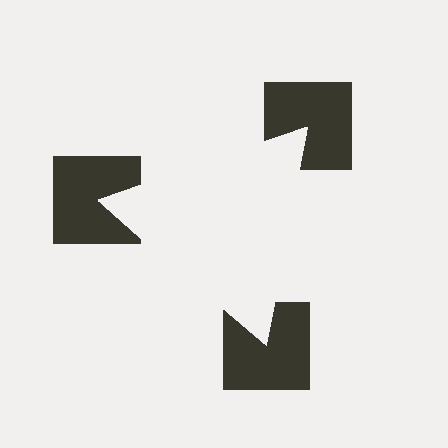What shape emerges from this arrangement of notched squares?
An illusory triangle — its edges are inferred from the aligned wedge cuts in the notched squares, not physically drawn.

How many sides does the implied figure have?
3 sides.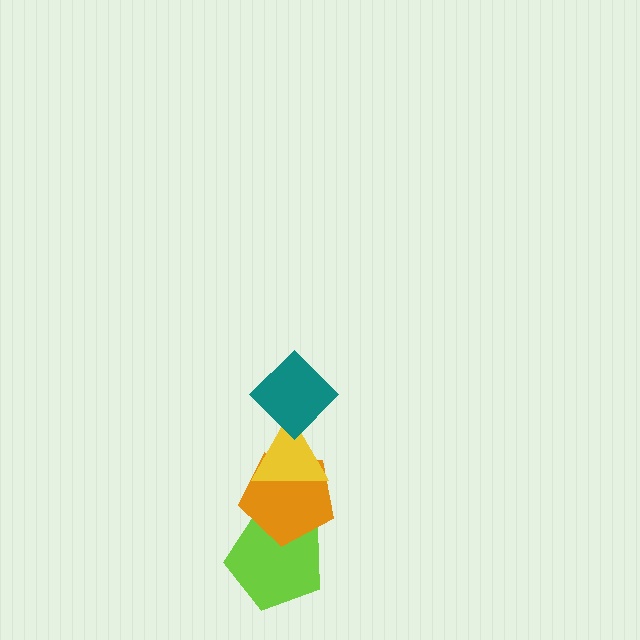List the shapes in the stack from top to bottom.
From top to bottom: the teal diamond, the yellow triangle, the orange pentagon, the lime pentagon.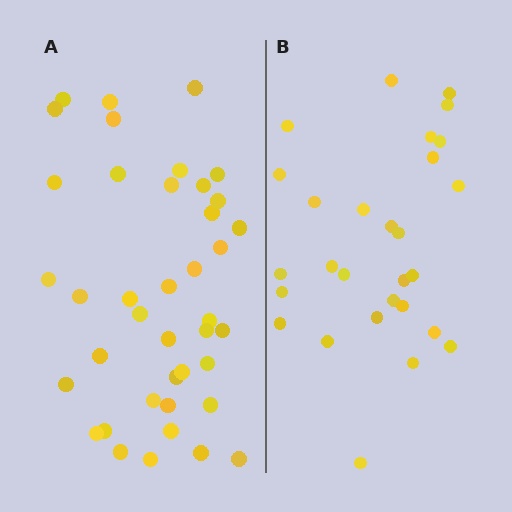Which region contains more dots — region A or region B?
Region A (the left region) has more dots.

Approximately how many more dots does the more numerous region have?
Region A has roughly 12 or so more dots than region B.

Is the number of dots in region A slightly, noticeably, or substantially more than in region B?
Region A has noticeably more, but not dramatically so. The ratio is roughly 1.4 to 1.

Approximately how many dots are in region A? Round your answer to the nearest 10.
About 40 dots.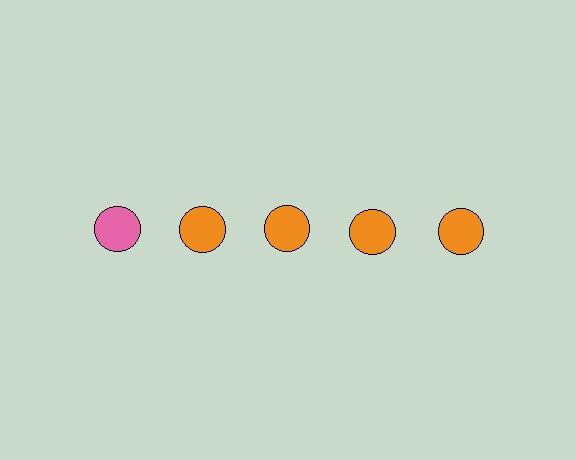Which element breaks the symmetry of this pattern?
The pink circle in the top row, leftmost column breaks the symmetry. All other shapes are orange circles.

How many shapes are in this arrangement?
There are 5 shapes arranged in a grid pattern.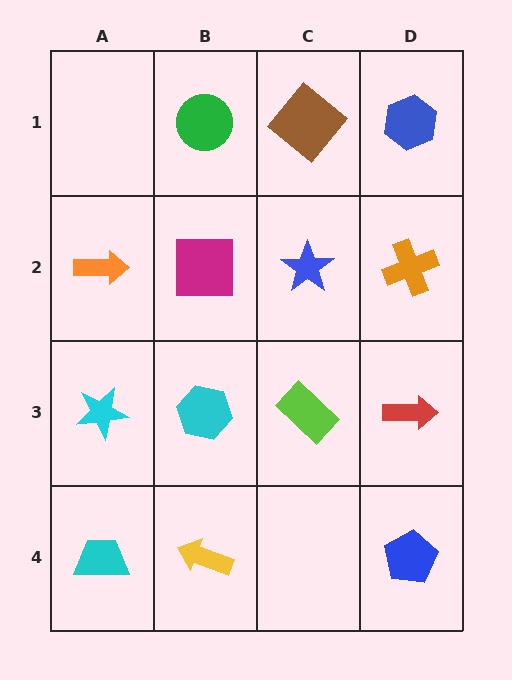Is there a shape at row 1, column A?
No, that cell is empty.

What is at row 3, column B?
A cyan hexagon.